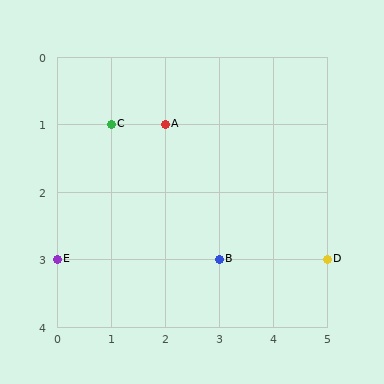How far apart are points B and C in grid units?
Points B and C are 2 columns and 2 rows apart (about 2.8 grid units diagonally).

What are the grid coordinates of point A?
Point A is at grid coordinates (2, 1).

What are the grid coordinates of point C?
Point C is at grid coordinates (1, 1).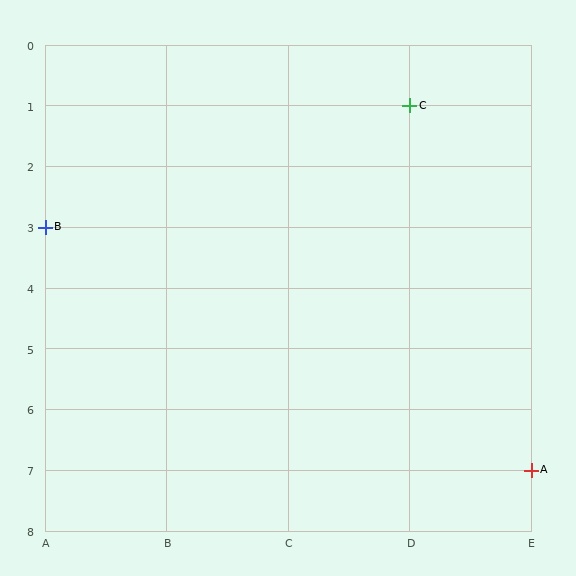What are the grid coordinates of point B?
Point B is at grid coordinates (A, 3).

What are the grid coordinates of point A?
Point A is at grid coordinates (E, 7).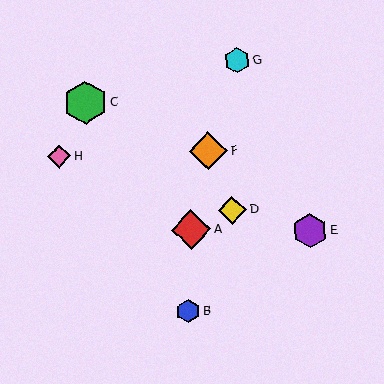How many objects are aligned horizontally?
2 objects (F, H) are aligned horizontally.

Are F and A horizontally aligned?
No, F is at y≈151 and A is at y≈230.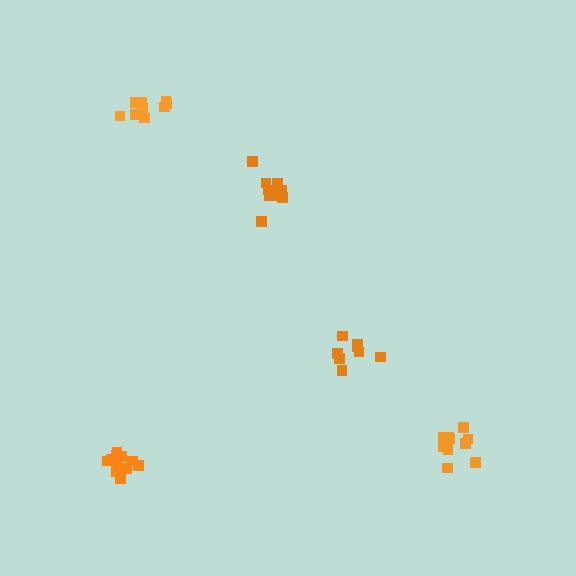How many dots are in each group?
Group 1: 11 dots, Group 2: 12 dots, Group 3: 8 dots, Group 4: 9 dots, Group 5: 10 dots (50 total).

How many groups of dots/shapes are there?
There are 5 groups.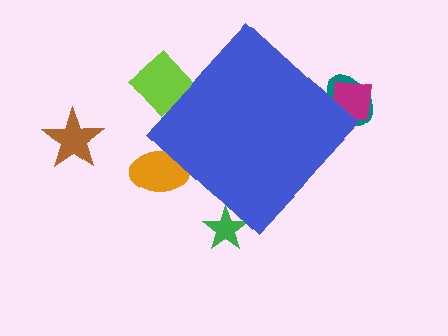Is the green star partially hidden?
Yes, the green star is partially hidden behind the blue diamond.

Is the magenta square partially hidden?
Yes, the magenta square is partially hidden behind the blue diamond.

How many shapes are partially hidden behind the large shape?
5 shapes are partially hidden.